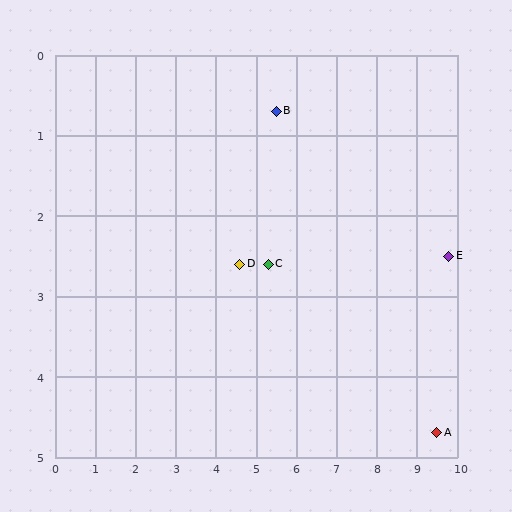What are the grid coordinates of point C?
Point C is at approximately (5.3, 2.6).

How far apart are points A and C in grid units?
Points A and C are about 4.7 grid units apart.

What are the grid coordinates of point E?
Point E is at approximately (9.8, 2.5).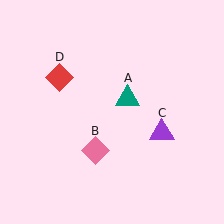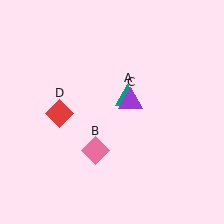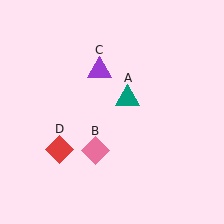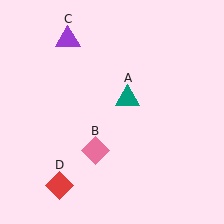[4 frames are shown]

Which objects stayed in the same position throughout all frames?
Teal triangle (object A) and pink diamond (object B) remained stationary.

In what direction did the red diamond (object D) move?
The red diamond (object D) moved down.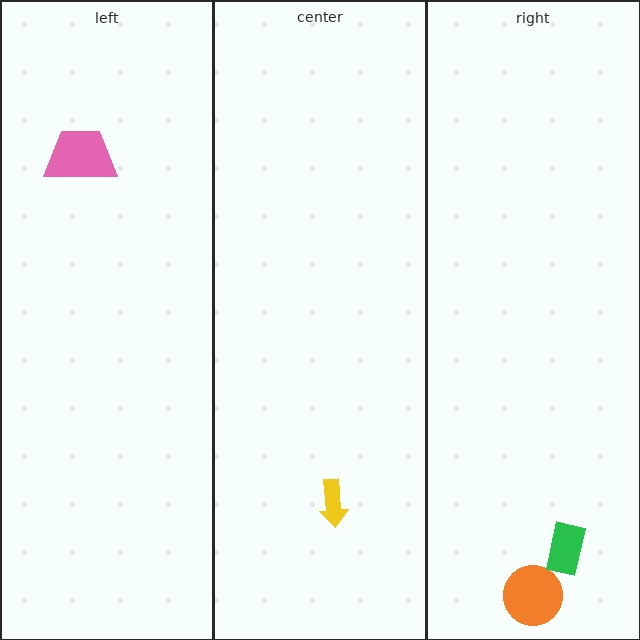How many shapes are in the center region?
1.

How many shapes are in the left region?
1.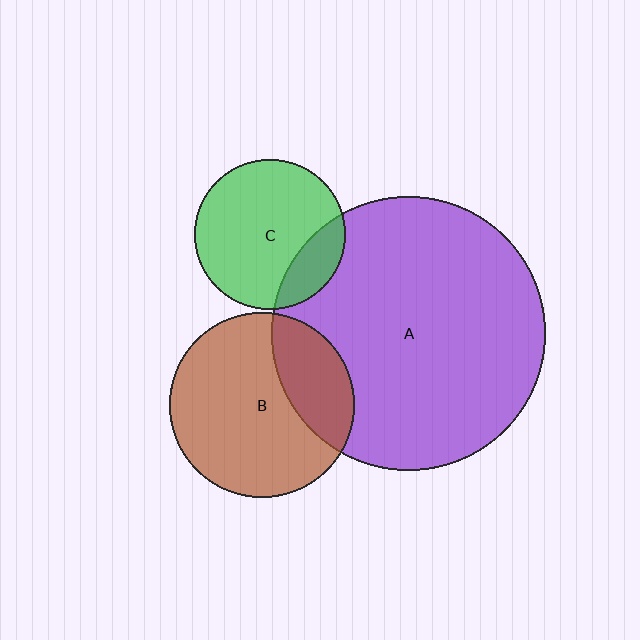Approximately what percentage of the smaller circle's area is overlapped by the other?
Approximately 25%.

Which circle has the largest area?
Circle A (purple).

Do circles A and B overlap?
Yes.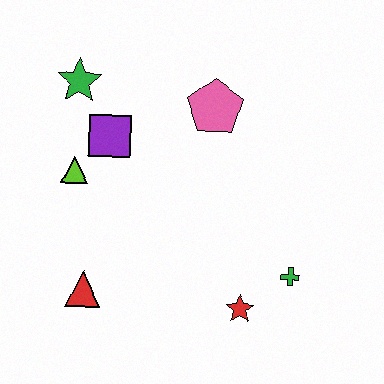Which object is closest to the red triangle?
The lime triangle is closest to the red triangle.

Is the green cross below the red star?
No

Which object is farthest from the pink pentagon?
The red triangle is farthest from the pink pentagon.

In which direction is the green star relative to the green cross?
The green star is to the left of the green cross.